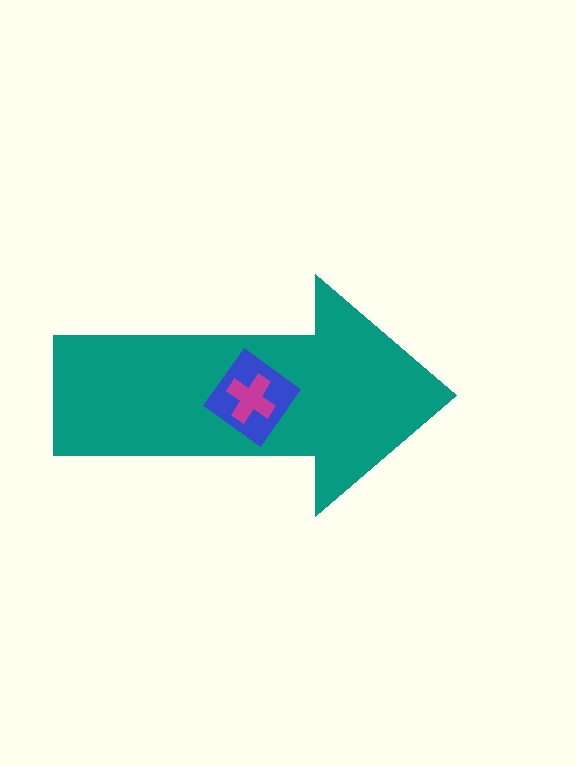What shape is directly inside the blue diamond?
The magenta cross.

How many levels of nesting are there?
3.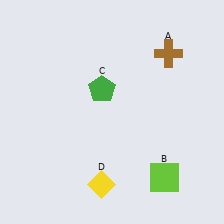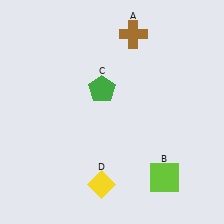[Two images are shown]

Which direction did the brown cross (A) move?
The brown cross (A) moved left.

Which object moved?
The brown cross (A) moved left.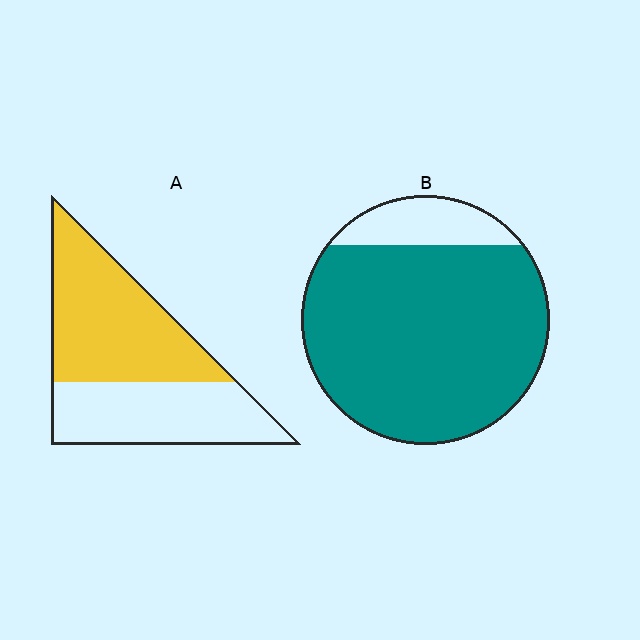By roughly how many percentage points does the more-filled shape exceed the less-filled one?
By roughly 30 percentage points (B over A).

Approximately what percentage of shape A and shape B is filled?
A is approximately 55% and B is approximately 85%.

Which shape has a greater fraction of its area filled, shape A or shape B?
Shape B.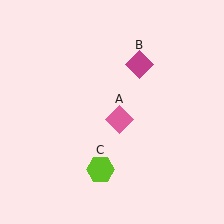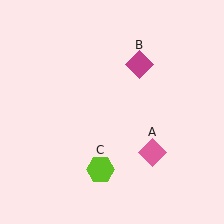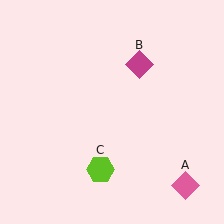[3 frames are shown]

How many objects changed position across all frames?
1 object changed position: pink diamond (object A).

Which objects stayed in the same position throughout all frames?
Magenta diamond (object B) and lime hexagon (object C) remained stationary.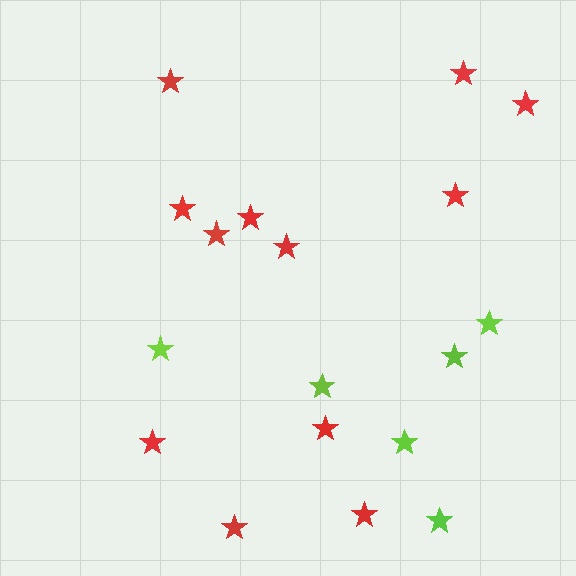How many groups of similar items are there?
There are 2 groups: one group of lime stars (6) and one group of red stars (12).